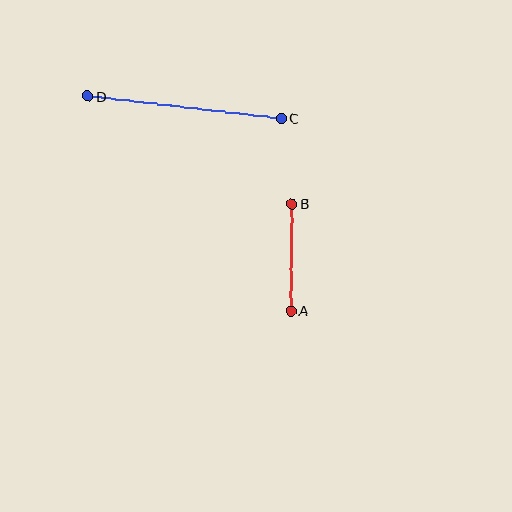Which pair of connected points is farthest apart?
Points C and D are farthest apart.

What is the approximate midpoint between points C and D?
The midpoint is at approximately (184, 107) pixels.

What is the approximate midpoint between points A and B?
The midpoint is at approximately (291, 257) pixels.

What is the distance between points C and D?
The distance is approximately 195 pixels.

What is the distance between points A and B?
The distance is approximately 107 pixels.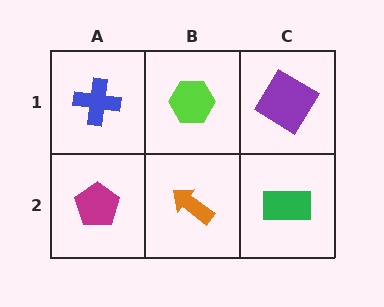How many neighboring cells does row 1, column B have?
3.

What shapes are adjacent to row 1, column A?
A magenta pentagon (row 2, column A), a lime hexagon (row 1, column B).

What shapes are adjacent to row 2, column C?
A purple diamond (row 1, column C), an orange arrow (row 2, column B).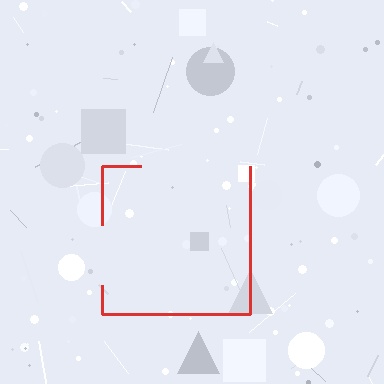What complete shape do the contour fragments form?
The contour fragments form a square.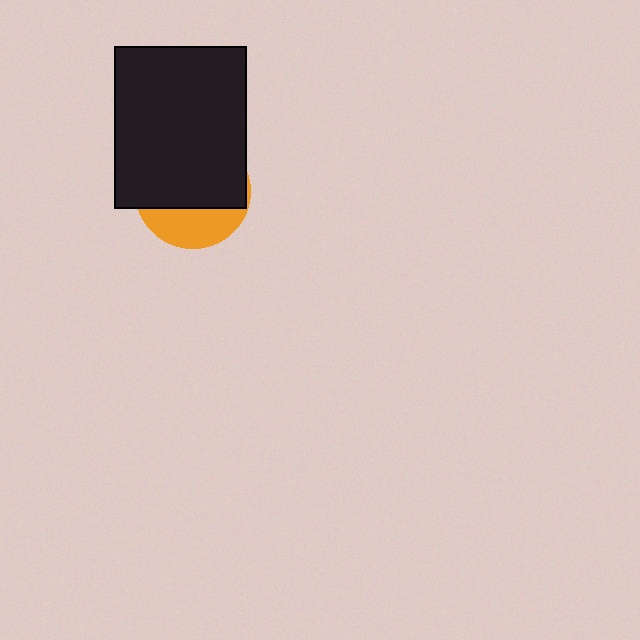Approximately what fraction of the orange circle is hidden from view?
Roughly 69% of the orange circle is hidden behind the black rectangle.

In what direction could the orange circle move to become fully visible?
The orange circle could move down. That would shift it out from behind the black rectangle entirely.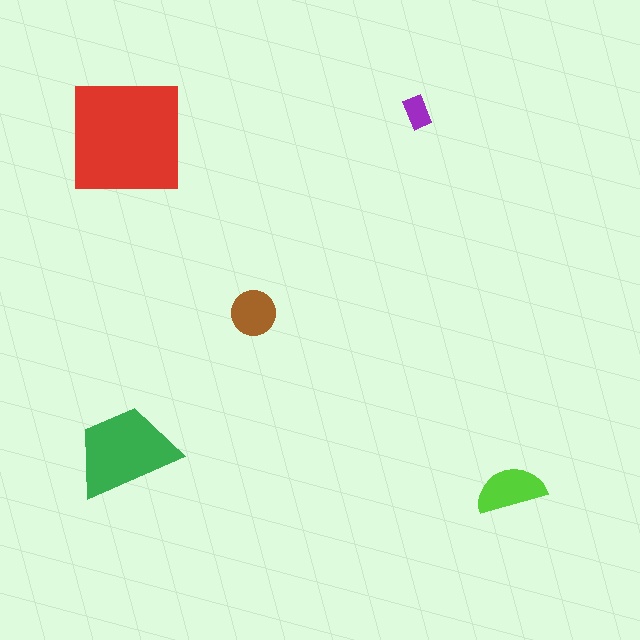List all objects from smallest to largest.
The purple rectangle, the brown circle, the lime semicircle, the green trapezoid, the red square.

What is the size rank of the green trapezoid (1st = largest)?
2nd.